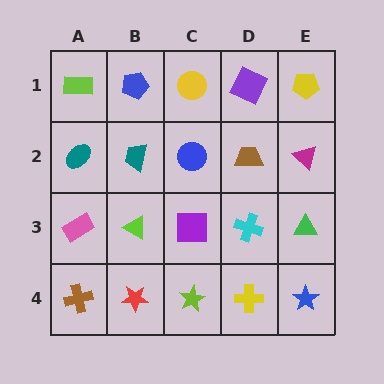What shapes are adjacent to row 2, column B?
A blue pentagon (row 1, column B), a lime triangle (row 3, column B), a teal ellipse (row 2, column A), a blue circle (row 2, column C).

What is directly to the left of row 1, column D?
A yellow circle.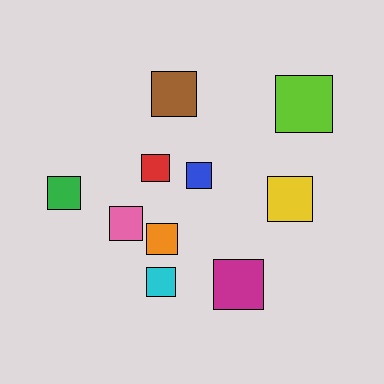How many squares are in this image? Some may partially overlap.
There are 10 squares.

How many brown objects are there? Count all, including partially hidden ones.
There is 1 brown object.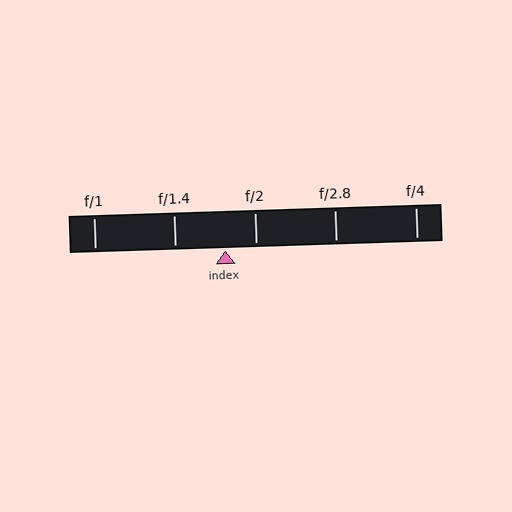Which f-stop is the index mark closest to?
The index mark is closest to f/2.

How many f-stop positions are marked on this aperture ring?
There are 5 f-stop positions marked.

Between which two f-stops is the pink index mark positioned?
The index mark is between f/1.4 and f/2.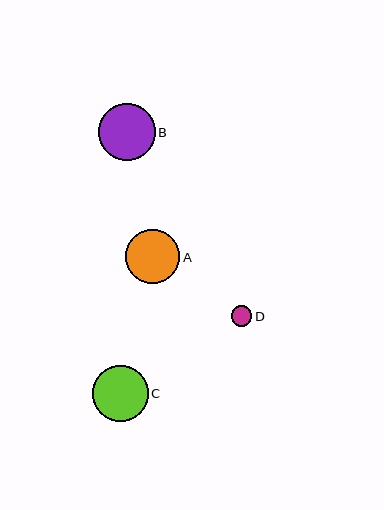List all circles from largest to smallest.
From largest to smallest: B, C, A, D.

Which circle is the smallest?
Circle D is the smallest with a size of approximately 20 pixels.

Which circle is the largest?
Circle B is the largest with a size of approximately 57 pixels.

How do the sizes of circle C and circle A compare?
Circle C and circle A are approximately the same size.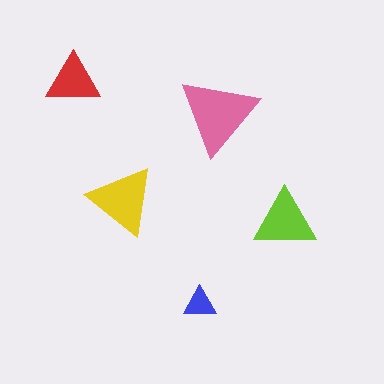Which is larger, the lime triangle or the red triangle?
The lime one.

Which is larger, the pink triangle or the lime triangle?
The pink one.